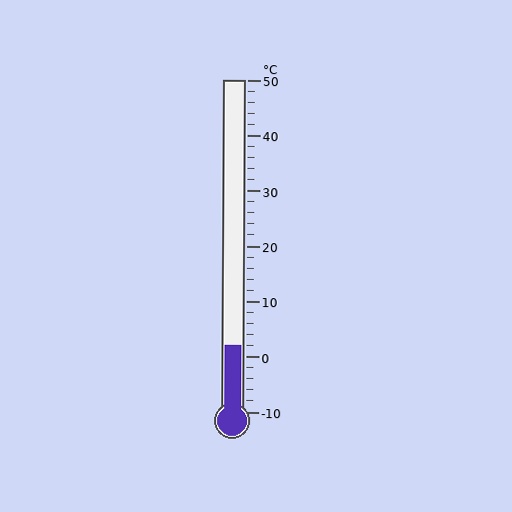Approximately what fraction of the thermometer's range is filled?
The thermometer is filled to approximately 20% of its range.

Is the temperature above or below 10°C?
The temperature is below 10°C.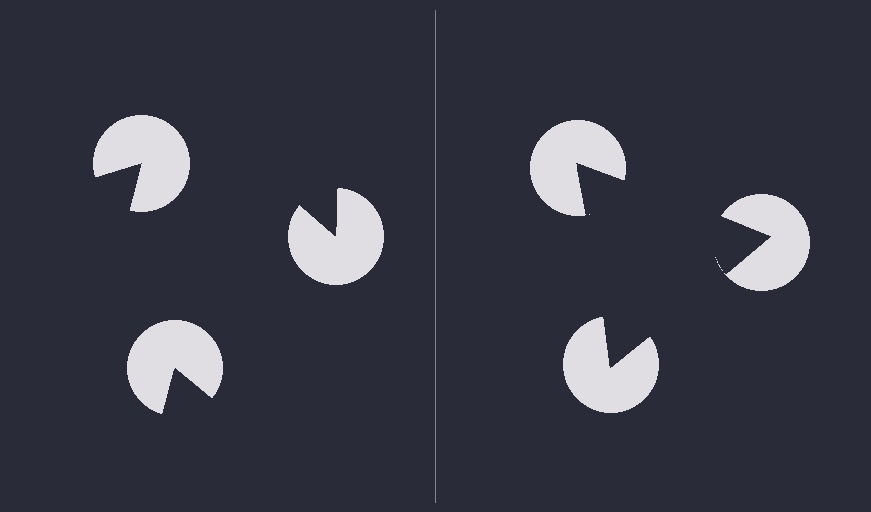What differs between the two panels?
The pac-man discs are positioned identically on both sides; only the wedge orientations differ. On the right they align to a triangle; on the left they are misaligned.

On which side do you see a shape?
An illusory triangle appears on the right side. On the left side the wedge cuts are rotated, so no coherent shape forms.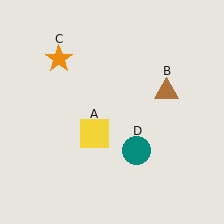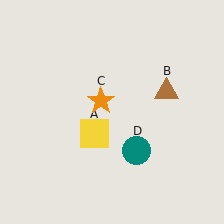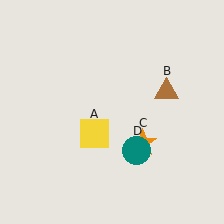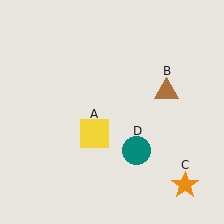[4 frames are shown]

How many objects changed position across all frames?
1 object changed position: orange star (object C).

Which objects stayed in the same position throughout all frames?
Yellow square (object A) and brown triangle (object B) and teal circle (object D) remained stationary.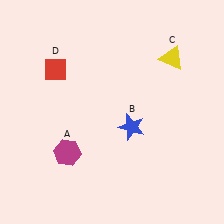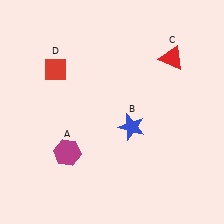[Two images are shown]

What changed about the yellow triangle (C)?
In Image 1, C is yellow. In Image 2, it changed to red.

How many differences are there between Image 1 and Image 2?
There is 1 difference between the two images.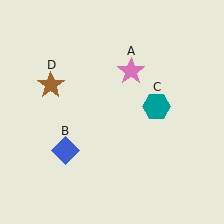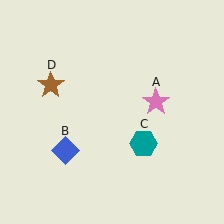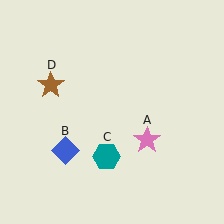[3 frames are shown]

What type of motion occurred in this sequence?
The pink star (object A), teal hexagon (object C) rotated clockwise around the center of the scene.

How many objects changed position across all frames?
2 objects changed position: pink star (object A), teal hexagon (object C).